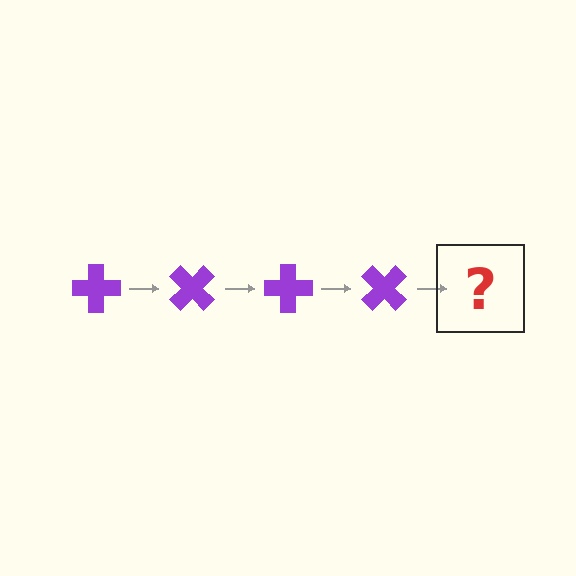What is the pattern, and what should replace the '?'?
The pattern is that the cross rotates 45 degrees each step. The '?' should be a purple cross rotated 180 degrees.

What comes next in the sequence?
The next element should be a purple cross rotated 180 degrees.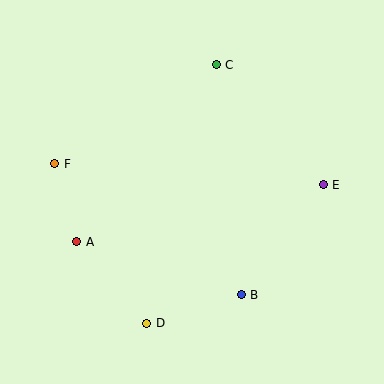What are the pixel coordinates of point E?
Point E is at (323, 185).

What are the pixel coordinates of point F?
Point F is at (55, 164).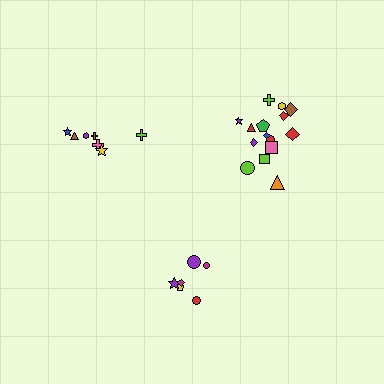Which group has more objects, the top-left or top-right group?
The top-right group.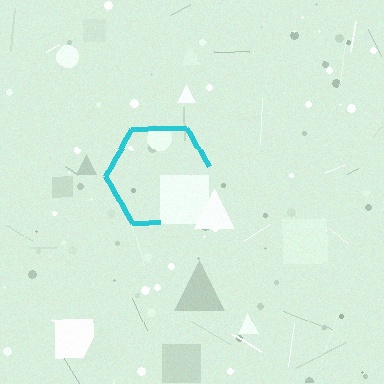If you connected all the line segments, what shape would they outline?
They would outline a hexagon.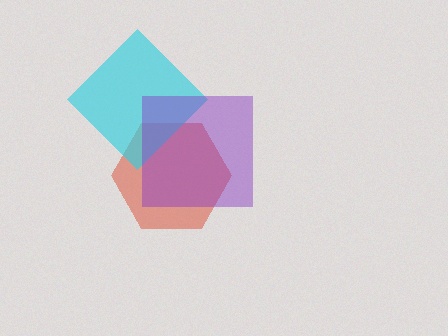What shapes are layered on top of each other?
The layered shapes are: a red hexagon, a cyan diamond, a purple square.